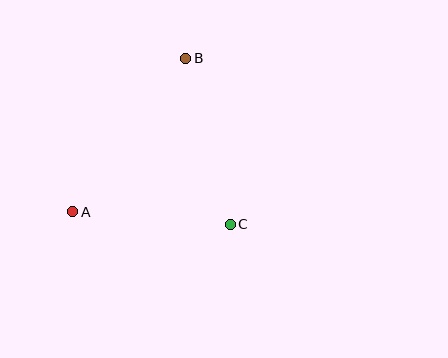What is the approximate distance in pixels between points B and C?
The distance between B and C is approximately 172 pixels.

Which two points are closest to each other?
Points A and C are closest to each other.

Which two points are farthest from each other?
Points A and B are farthest from each other.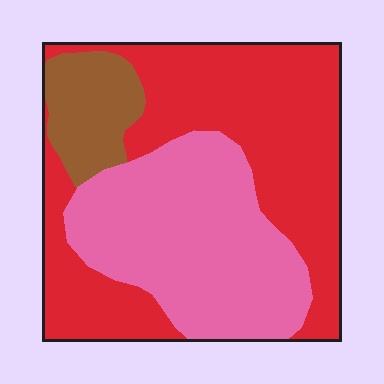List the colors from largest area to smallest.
From largest to smallest: red, pink, brown.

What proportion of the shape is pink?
Pink takes up about three eighths (3/8) of the shape.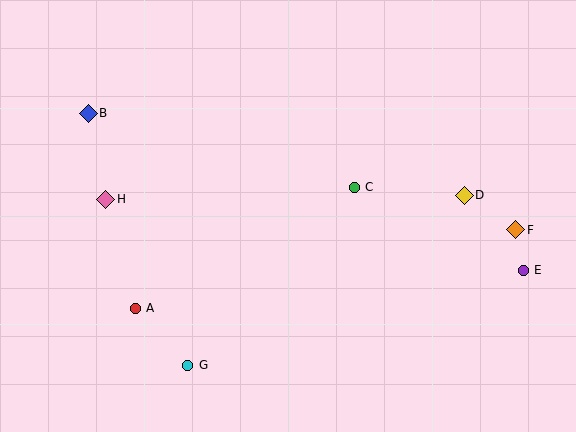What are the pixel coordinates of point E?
Point E is at (523, 270).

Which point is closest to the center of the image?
Point C at (354, 187) is closest to the center.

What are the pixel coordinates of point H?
Point H is at (106, 199).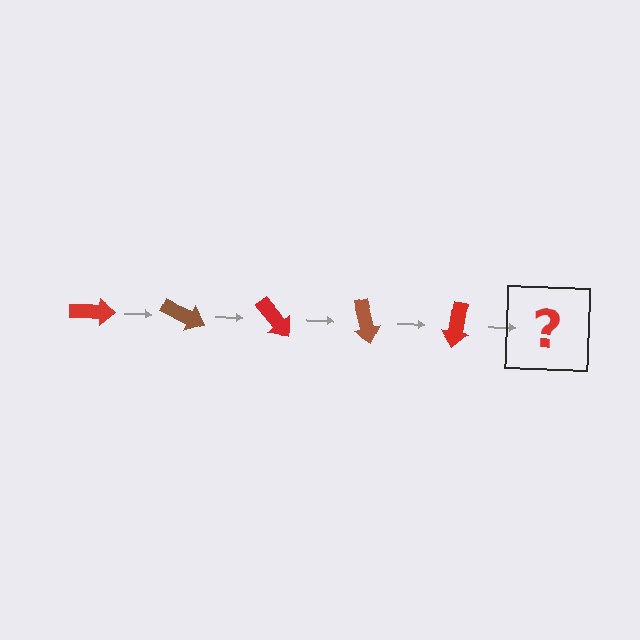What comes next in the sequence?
The next element should be a brown arrow, rotated 125 degrees from the start.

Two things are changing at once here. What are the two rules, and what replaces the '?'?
The two rules are that it rotates 25 degrees each step and the color cycles through red and brown. The '?' should be a brown arrow, rotated 125 degrees from the start.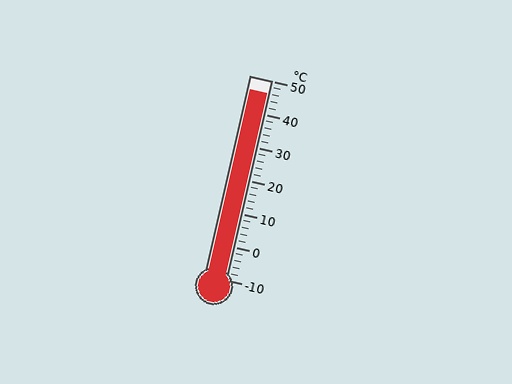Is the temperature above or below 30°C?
The temperature is above 30°C.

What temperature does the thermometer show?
The thermometer shows approximately 46°C.